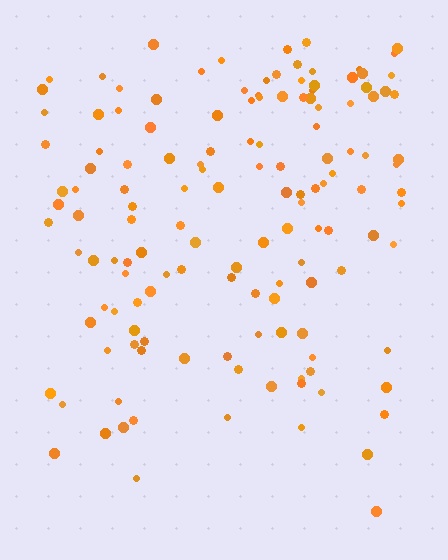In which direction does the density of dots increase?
From bottom to top, with the top side densest.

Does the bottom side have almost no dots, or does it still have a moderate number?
Still a moderate number, just noticeably fewer than the top.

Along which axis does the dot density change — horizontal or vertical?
Vertical.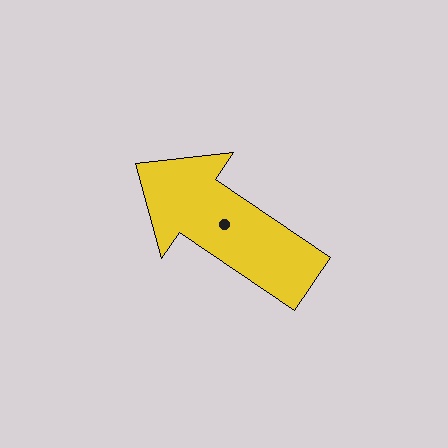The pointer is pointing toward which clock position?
Roughly 10 o'clock.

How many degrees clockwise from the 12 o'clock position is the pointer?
Approximately 304 degrees.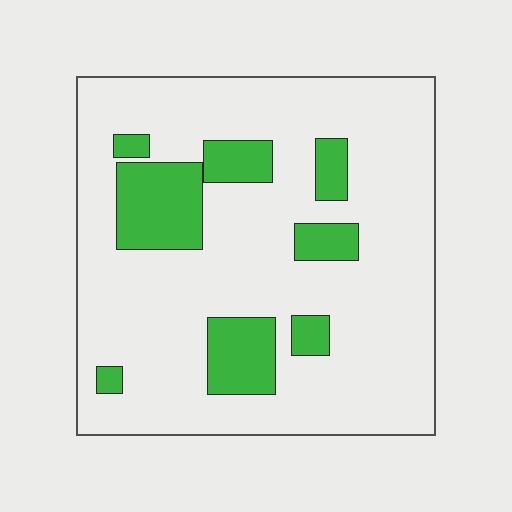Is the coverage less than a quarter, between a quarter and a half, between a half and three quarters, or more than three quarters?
Less than a quarter.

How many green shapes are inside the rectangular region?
8.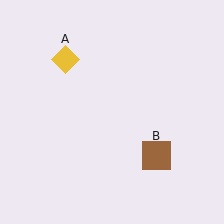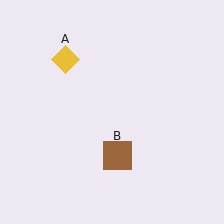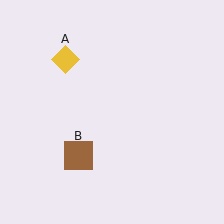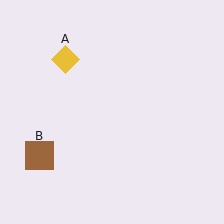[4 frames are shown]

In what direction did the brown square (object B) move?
The brown square (object B) moved left.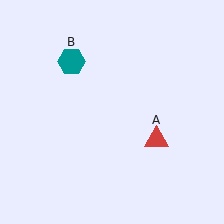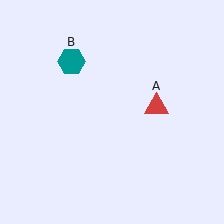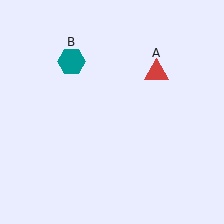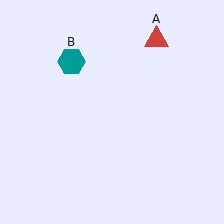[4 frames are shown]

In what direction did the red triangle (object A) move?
The red triangle (object A) moved up.